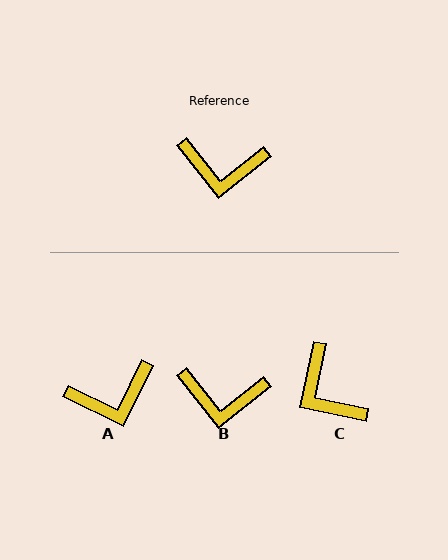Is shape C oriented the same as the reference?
No, it is off by about 50 degrees.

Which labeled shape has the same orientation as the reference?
B.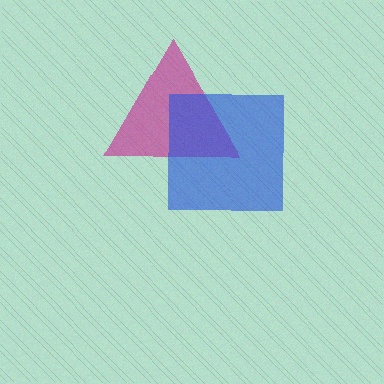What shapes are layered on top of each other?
The layered shapes are: a magenta triangle, a blue square.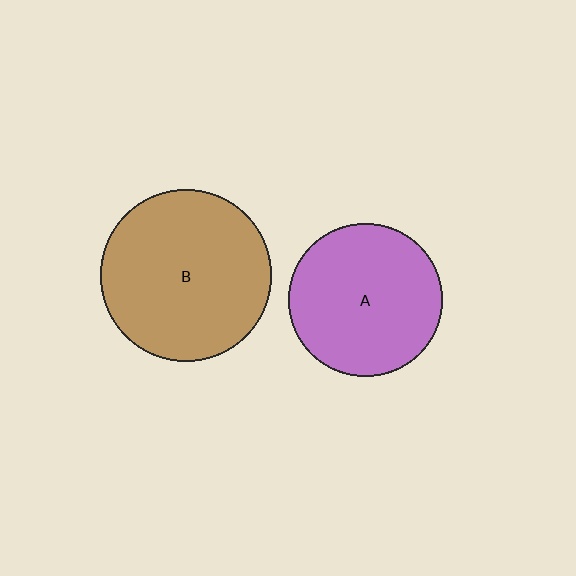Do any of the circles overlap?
No, none of the circles overlap.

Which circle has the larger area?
Circle B (brown).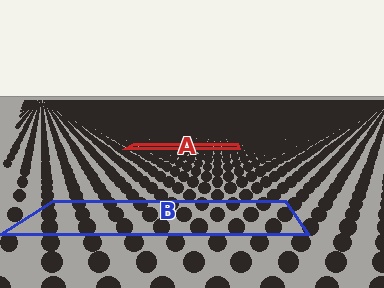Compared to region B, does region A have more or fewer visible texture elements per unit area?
Region A has more texture elements per unit area — they are packed more densely because it is farther away.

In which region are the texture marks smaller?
The texture marks are smaller in region A, because it is farther away.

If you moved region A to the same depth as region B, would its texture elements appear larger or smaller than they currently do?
They would appear larger. At a closer depth, the same texture elements are projected at a bigger on-screen size.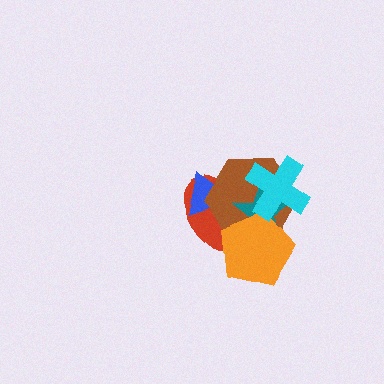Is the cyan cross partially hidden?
No, no other shape covers it.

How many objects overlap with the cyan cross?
3 objects overlap with the cyan cross.